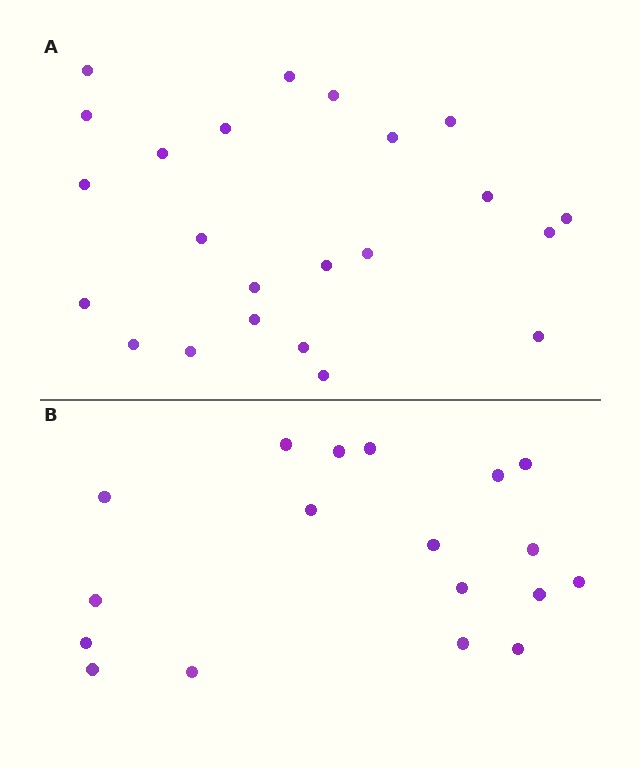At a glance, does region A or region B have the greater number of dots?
Region A (the top region) has more dots.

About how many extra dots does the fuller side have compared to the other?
Region A has about 5 more dots than region B.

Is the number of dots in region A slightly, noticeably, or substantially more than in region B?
Region A has noticeably more, but not dramatically so. The ratio is roughly 1.3 to 1.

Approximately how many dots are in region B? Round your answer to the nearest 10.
About 20 dots. (The exact count is 18, which rounds to 20.)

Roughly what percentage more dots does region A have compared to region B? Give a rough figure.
About 30% more.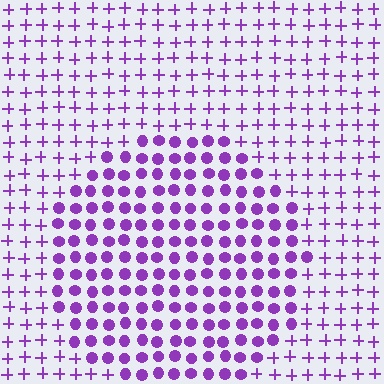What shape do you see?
I see a circle.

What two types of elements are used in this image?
The image uses circles inside the circle region and plus signs outside it.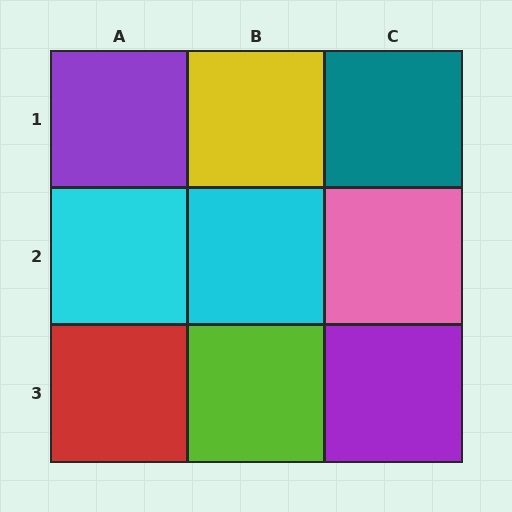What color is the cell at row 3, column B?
Lime.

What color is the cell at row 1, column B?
Yellow.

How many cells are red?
1 cell is red.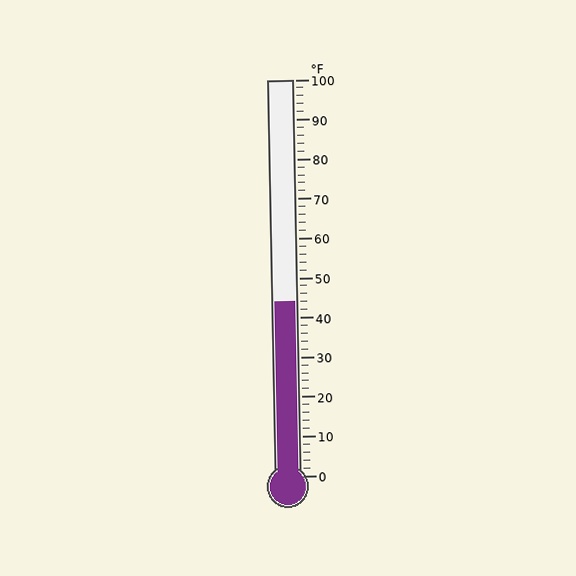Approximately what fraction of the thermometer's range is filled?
The thermometer is filled to approximately 45% of its range.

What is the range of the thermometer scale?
The thermometer scale ranges from 0°F to 100°F.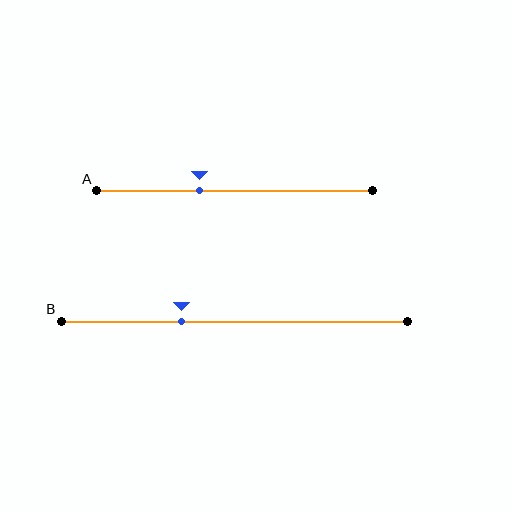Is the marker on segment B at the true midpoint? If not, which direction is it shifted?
No, the marker on segment B is shifted to the left by about 15% of the segment length.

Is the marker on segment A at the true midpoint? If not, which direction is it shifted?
No, the marker on segment A is shifted to the left by about 13% of the segment length.